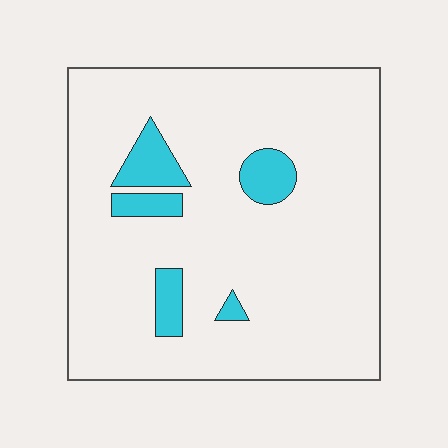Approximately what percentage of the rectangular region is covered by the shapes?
Approximately 10%.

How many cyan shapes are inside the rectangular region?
5.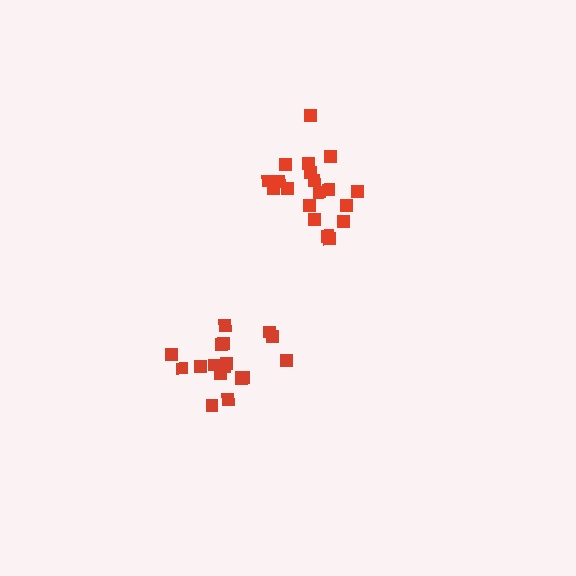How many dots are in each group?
Group 1: 18 dots, Group 2: 19 dots (37 total).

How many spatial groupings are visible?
There are 2 spatial groupings.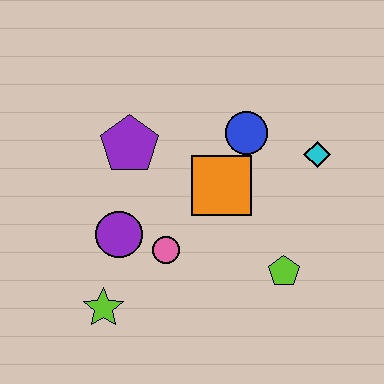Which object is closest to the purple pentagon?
The purple circle is closest to the purple pentagon.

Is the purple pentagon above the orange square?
Yes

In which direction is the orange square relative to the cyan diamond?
The orange square is to the left of the cyan diamond.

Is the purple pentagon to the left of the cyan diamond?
Yes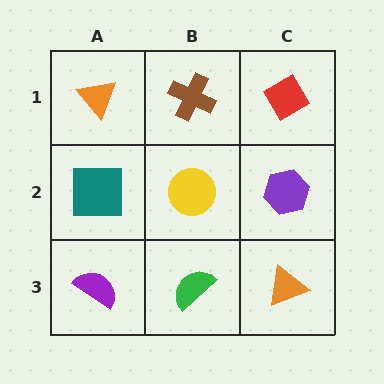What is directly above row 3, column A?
A teal square.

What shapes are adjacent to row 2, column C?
A red diamond (row 1, column C), an orange triangle (row 3, column C), a yellow circle (row 2, column B).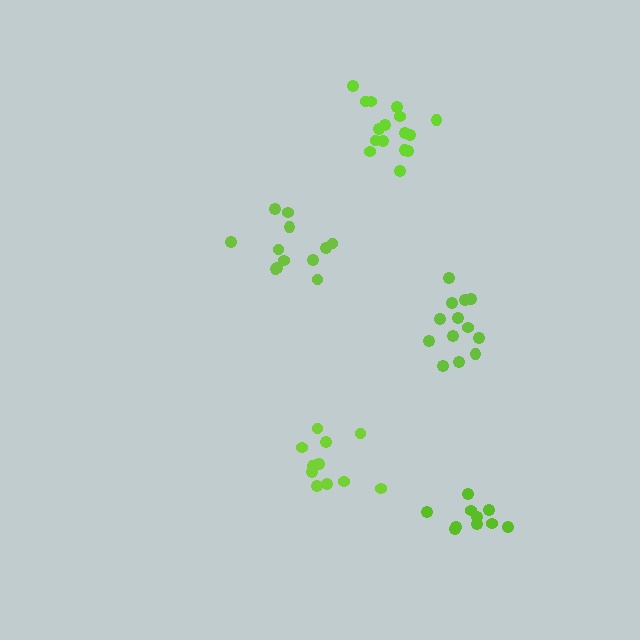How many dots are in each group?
Group 1: 12 dots, Group 2: 13 dots, Group 3: 16 dots, Group 4: 12 dots, Group 5: 10 dots (63 total).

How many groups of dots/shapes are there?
There are 5 groups.